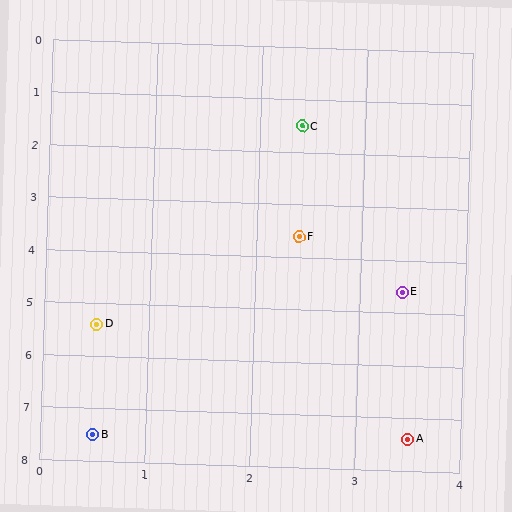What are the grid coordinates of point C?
Point C is at approximately (2.4, 1.5).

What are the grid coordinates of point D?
Point D is at approximately (0.5, 5.4).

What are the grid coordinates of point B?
Point B is at approximately (0.5, 7.5).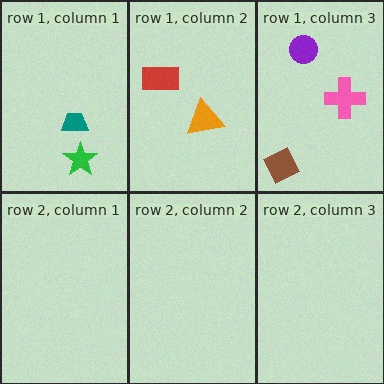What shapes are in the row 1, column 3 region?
The purple circle, the brown diamond, the pink cross.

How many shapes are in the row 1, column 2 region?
2.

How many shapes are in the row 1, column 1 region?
2.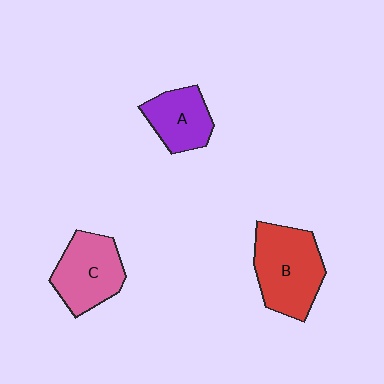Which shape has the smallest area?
Shape A (purple).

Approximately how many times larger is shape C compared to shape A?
Approximately 1.3 times.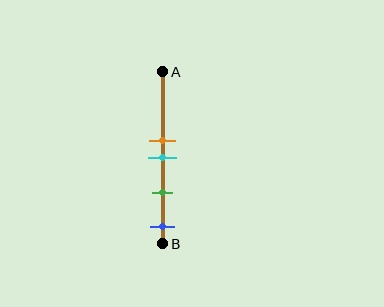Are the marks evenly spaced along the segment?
No, the marks are not evenly spaced.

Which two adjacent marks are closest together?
The orange and cyan marks are the closest adjacent pair.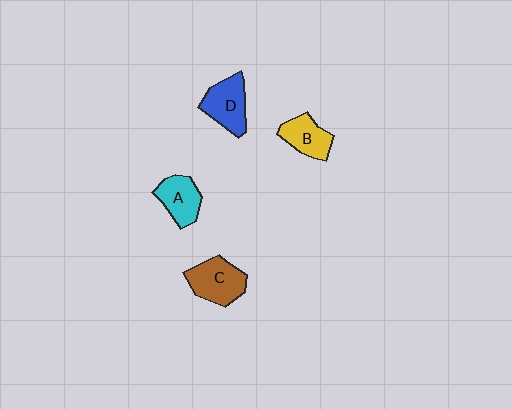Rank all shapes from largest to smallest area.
From largest to smallest: C (brown), D (blue), A (cyan), B (yellow).